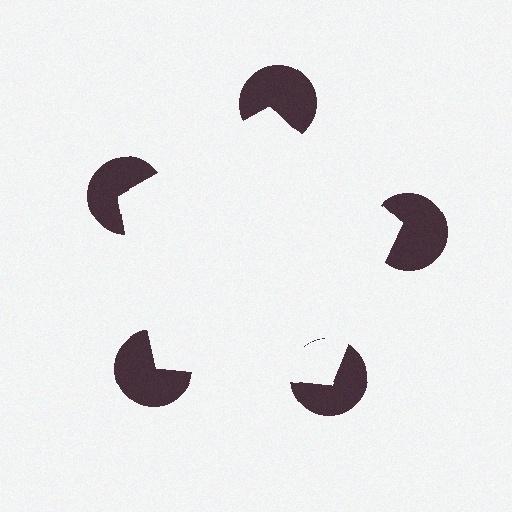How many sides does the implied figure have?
5 sides.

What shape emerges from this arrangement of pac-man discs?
An illusory pentagon — its edges are inferred from the aligned wedge cuts in the pac-man discs, not physically drawn.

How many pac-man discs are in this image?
There are 5 — one at each vertex of the illusory pentagon.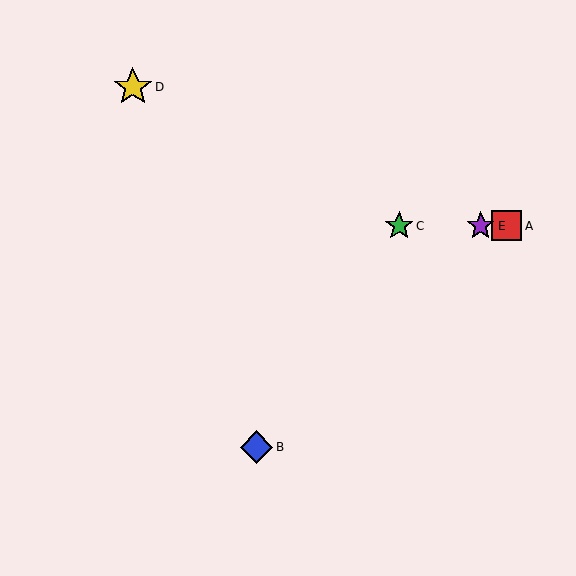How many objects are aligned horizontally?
3 objects (A, C, E) are aligned horizontally.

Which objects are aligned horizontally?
Objects A, C, E are aligned horizontally.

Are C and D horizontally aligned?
No, C is at y≈226 and D is at y≈87.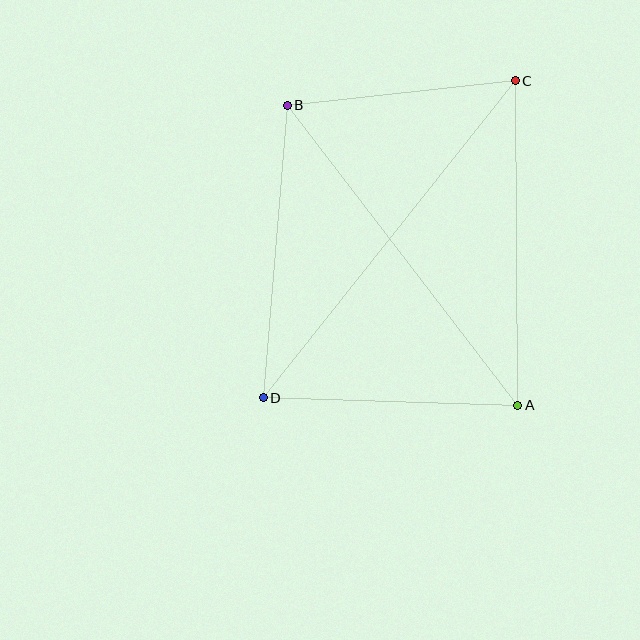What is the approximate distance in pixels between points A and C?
The distance between A and C is approximately 325 pixels.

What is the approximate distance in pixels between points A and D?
The distance between A and D is approximately 255 pixels.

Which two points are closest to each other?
Points B and C are closest to each other.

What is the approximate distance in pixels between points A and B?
The distance between A and B is approximately 378 pixels.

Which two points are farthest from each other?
Points C and D are farthest from each other.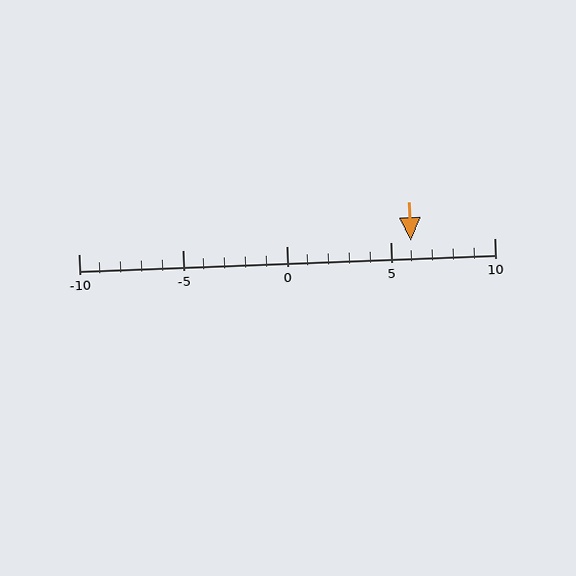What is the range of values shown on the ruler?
The ruler shows values from -10 to 10.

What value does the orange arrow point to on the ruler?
The orange arrow points to approximately 6.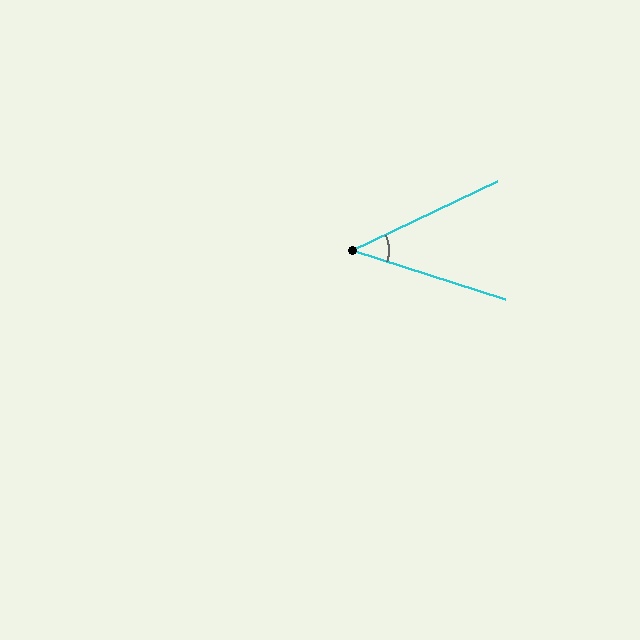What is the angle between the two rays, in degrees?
Approximately 43 degrees.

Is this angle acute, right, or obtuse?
It is acute.